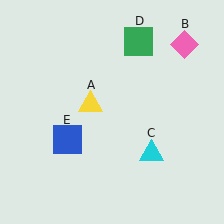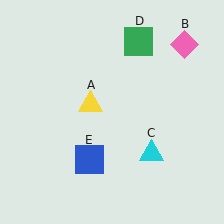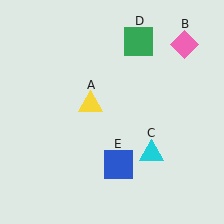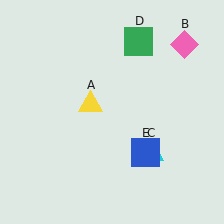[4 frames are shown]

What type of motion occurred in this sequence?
The blue square (object E) rotated counterclockwise around the center of the scene.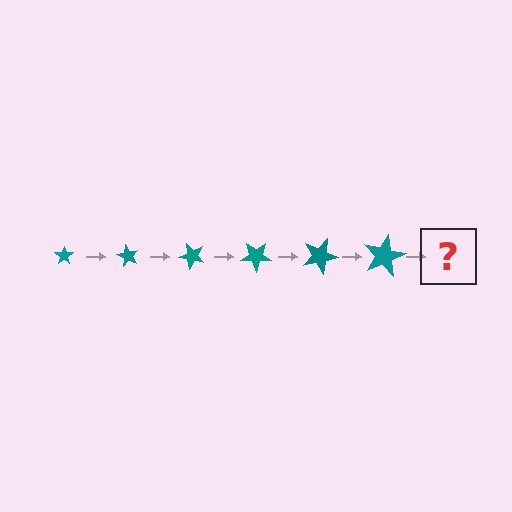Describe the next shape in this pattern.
It should be a star, larger than the previous one and rotated 360 degrees from the start.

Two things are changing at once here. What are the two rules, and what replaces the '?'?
The two rules are that the star grows larger each step and it rotates 60 degrees each step. The '?' should be a star, larger than the previous one and rotated 360 degrees from the start.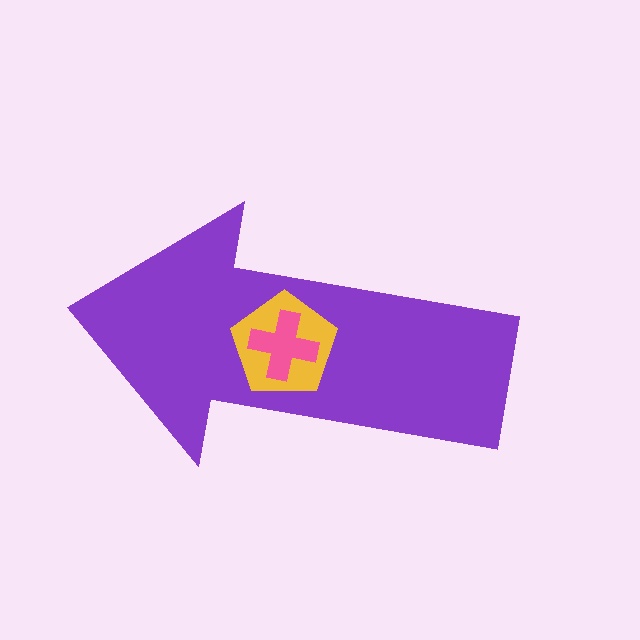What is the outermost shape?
The purple arrow.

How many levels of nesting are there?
3.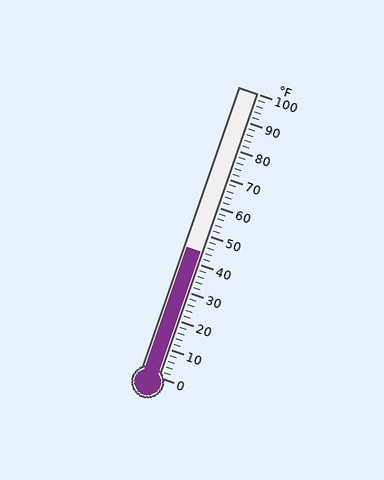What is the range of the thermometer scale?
The thermometer scale ranges from 0°F to 100°F.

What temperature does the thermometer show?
The thermometer shows approximately 44°F.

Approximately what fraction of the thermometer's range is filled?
The thermometer is filled to approximately 45% of its range.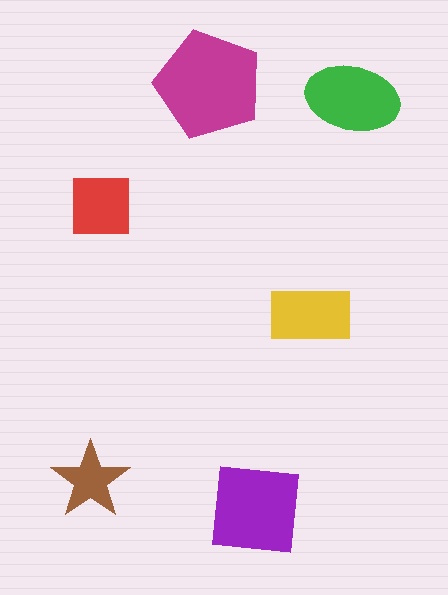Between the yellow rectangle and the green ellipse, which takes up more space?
The green ellipse.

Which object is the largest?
The magenta pentagon.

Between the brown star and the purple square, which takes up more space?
The purple square.